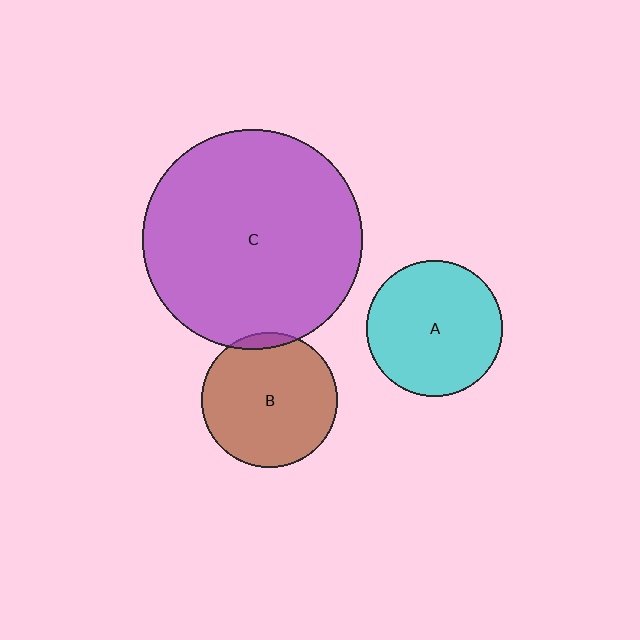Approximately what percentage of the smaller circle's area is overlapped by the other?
Approximately 5%.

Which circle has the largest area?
Circle C (purple).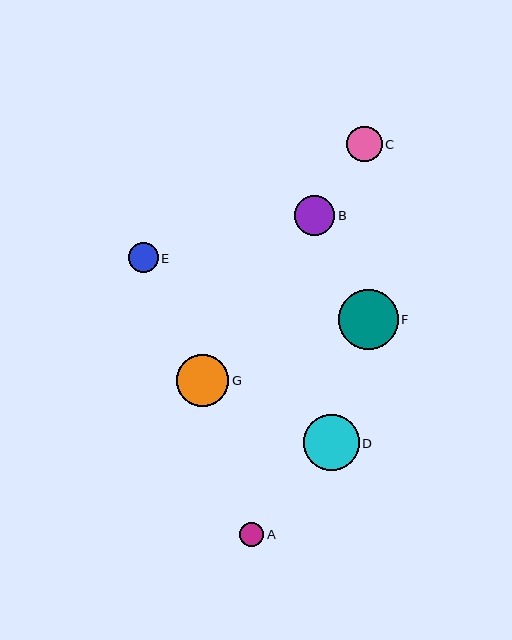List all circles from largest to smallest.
From largest to smallest: F, D, G, B, C, E, A.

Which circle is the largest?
Circle F is the largest with a size of approximately 60 pixels.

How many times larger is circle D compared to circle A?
Circle D is approximately 2.3 times the size of circle A.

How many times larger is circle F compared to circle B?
Circle F is approximately 1.5 times the size of circle B.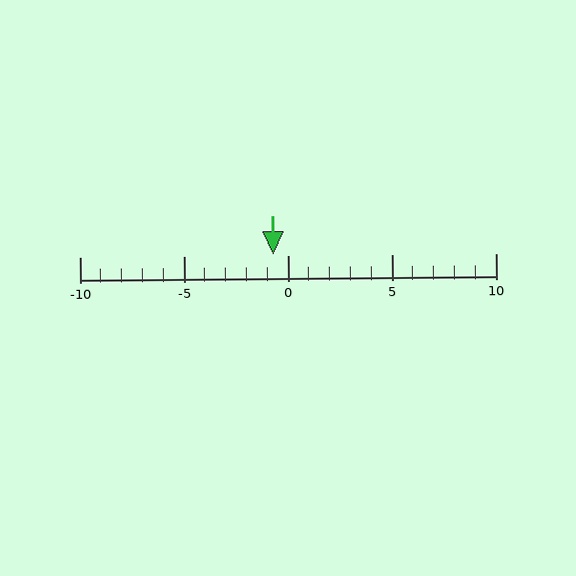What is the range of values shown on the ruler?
The ruler shows values from -10 to 10.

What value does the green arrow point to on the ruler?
The green arrow points to approximately -1.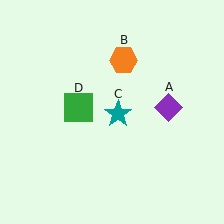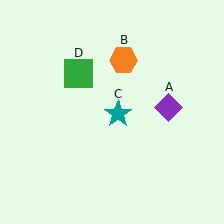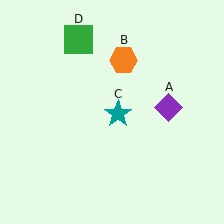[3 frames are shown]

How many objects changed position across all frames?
1 object changed position: green square (object D).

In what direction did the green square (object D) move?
The green square (object D) moved up.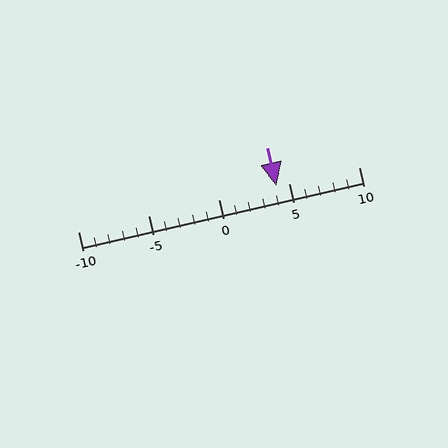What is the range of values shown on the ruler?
The ruler shows values from -10 to 10.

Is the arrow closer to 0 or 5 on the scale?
The arrow is closer to 5.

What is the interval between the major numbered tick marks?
The major tick marks are spaced 5 units apart.